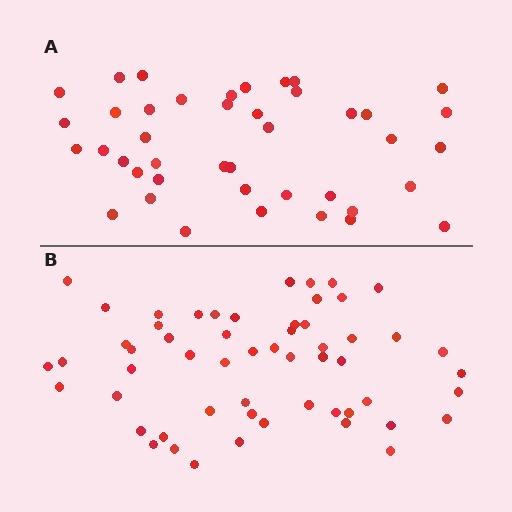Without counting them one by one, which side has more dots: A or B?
Region B (the bottom region) has more dots.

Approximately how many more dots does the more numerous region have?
Region B has approximately 15 more dots than region A.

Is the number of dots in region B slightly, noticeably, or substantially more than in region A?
Region B has noticeably more, but not dramatically so. The ratio is roughly 1.3 to 1.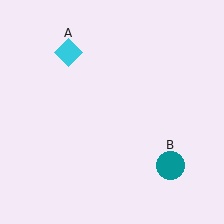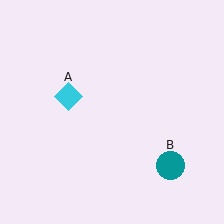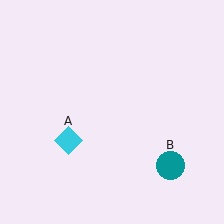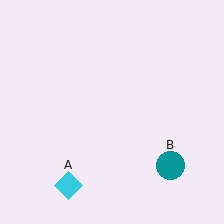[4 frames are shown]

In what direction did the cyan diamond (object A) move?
The cyan diamond (object A) moved down.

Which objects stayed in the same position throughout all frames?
Teal circle (object B) remained stationary.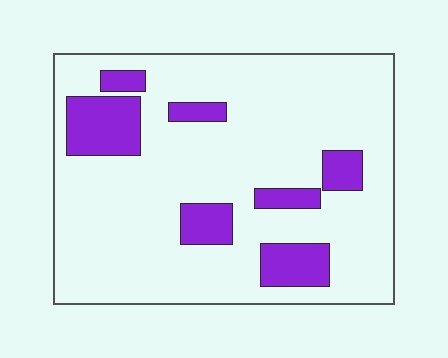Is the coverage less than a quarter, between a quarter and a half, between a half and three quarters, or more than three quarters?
Less than a quarter.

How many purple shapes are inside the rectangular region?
7.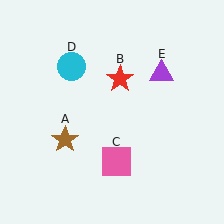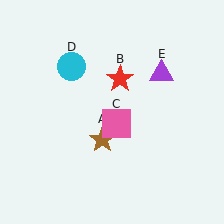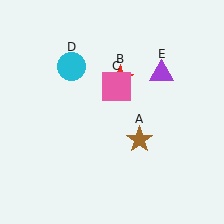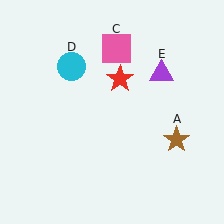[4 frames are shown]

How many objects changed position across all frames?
2 objects changed position: brown star (object A), pink square (object C).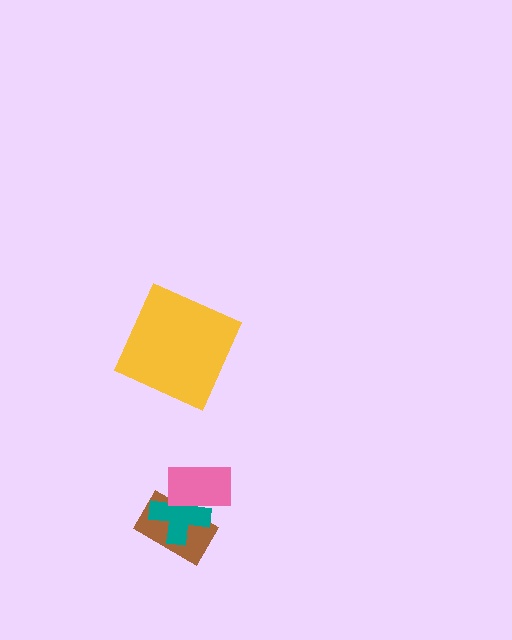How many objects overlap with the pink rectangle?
2 objects overlap with the pink rectangle.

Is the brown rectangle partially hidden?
Yes, it is partially covered by another shape.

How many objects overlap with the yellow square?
0 objects overlap with the yellow square.